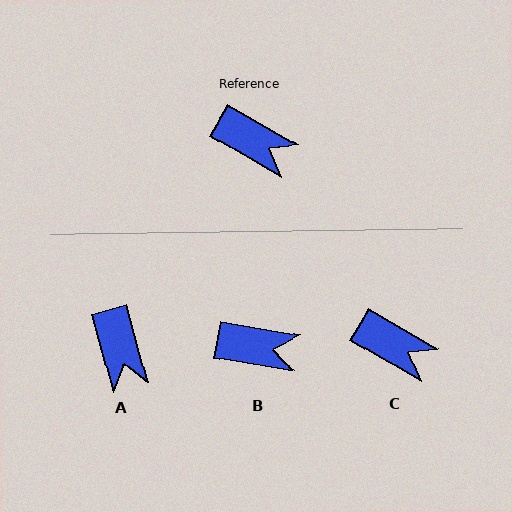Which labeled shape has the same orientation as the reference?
C.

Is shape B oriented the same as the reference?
No, it is off by about 20 degrees.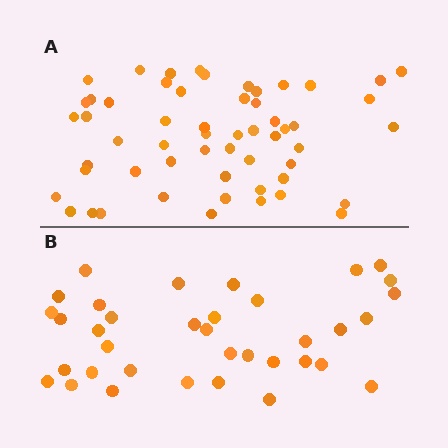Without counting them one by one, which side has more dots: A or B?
Region A (the top region) has more dots.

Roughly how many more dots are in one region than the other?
Region A has approximately 20 more dots than region B.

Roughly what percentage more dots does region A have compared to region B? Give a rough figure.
About 55% more.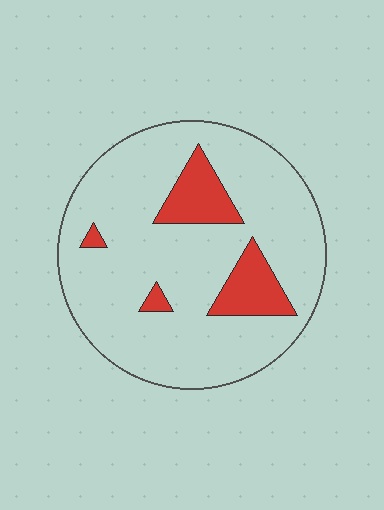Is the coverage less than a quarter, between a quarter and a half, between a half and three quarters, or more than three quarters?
Less than a quarter.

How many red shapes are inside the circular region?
4.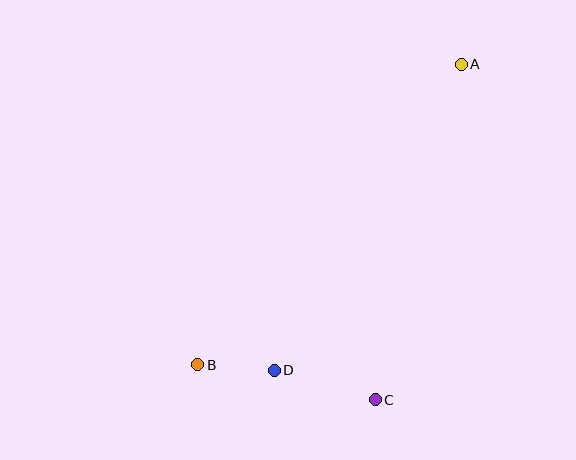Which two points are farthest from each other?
Points A and B are farthest from each other.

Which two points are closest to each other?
Points B and D are closest to each other.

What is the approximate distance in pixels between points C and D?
The distance between C and D is approximately 105 pixels.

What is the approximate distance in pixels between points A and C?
The distance between A and C is approximately 347 pixels.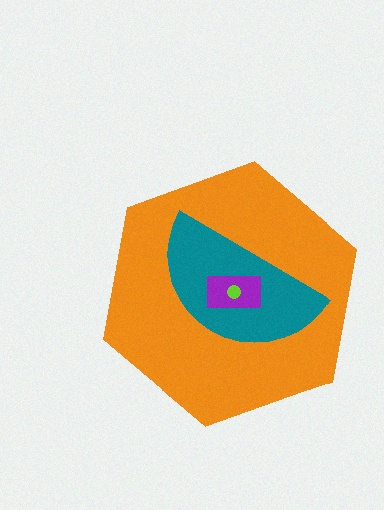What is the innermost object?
The lime circle.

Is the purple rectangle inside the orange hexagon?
Yes.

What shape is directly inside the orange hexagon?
The teal semicircle.